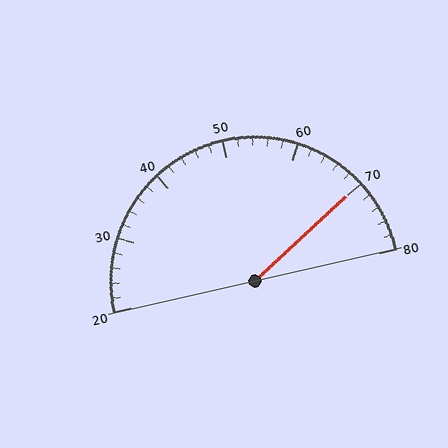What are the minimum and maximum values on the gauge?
The gauge ranges from 20 to 80.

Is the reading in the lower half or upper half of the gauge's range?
The reading is in the upper half of the range (20 to 80).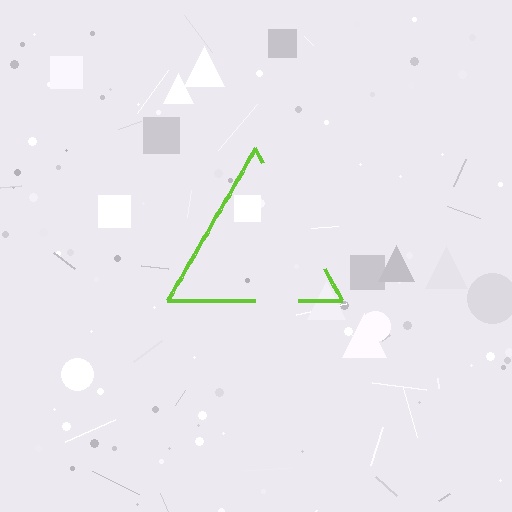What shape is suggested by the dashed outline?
The dashed outline suggests a triangle.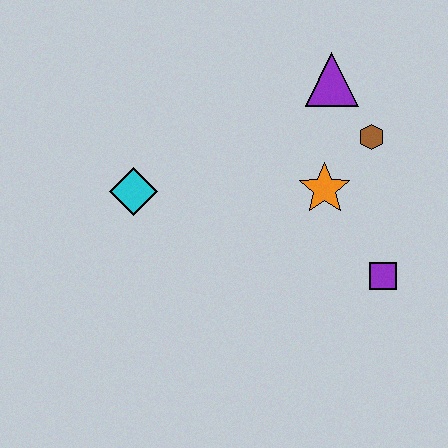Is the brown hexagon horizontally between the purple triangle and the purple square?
Yes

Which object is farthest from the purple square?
The cyan diamond is farthest from the purple square.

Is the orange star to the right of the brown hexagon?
No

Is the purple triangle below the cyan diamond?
No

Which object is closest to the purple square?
The orange star is closest to the purple square.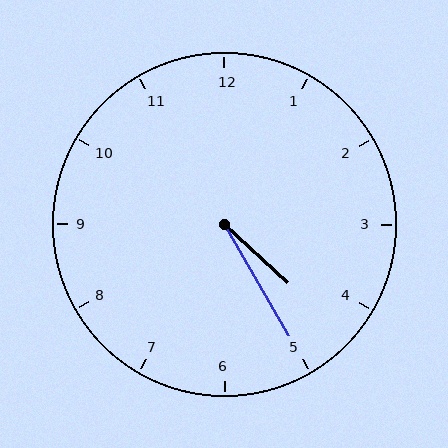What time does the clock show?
4:25.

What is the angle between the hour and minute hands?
Approximately 18 degrees.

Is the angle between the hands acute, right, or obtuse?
It is acute.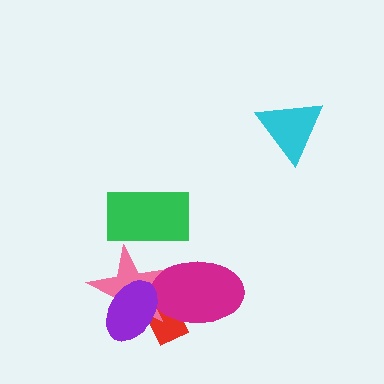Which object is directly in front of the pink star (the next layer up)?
The magenta ellipse is directly in front of the pink star.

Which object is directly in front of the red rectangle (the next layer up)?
The pink star is directly in front of the red rectangle.